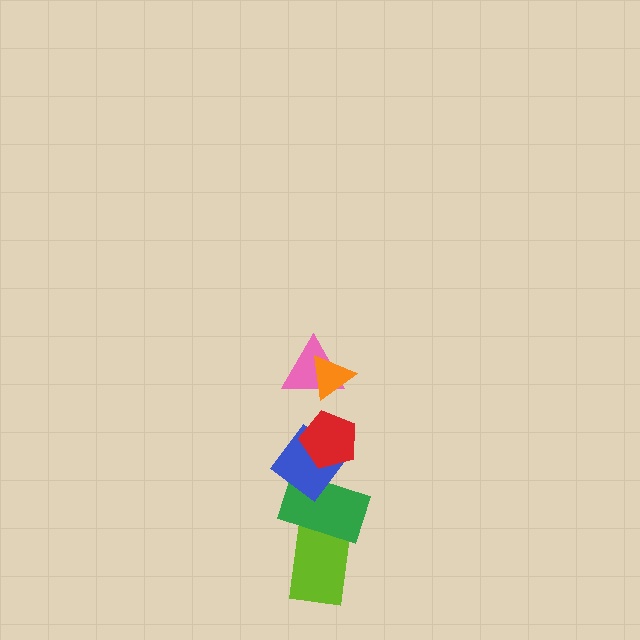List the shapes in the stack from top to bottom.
From top to bottom: the orange triangle, the pink triangle, the red pentagon, the blue diamond, the green rectangle, the lime rectangle.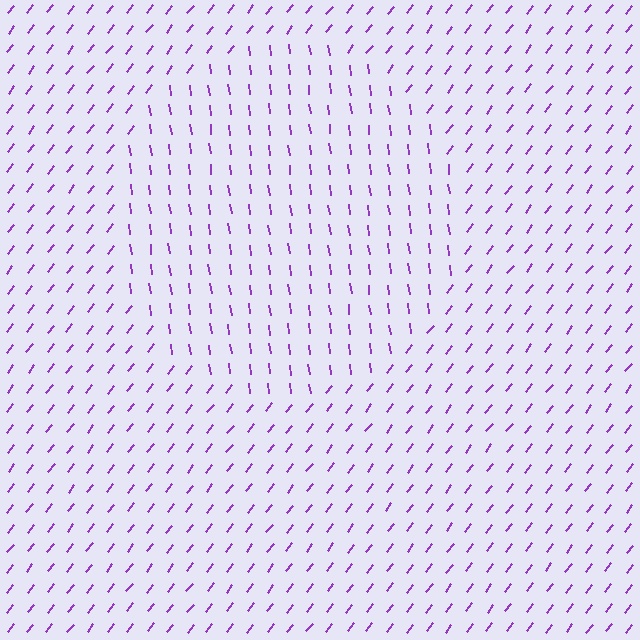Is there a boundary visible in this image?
Yes, there is a texture boundary formed by a change in line orientation.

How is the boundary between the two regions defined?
The boundary is defined purely by a change in line orientation (approximately 45 degrees difference). All lines are the same color and thickness.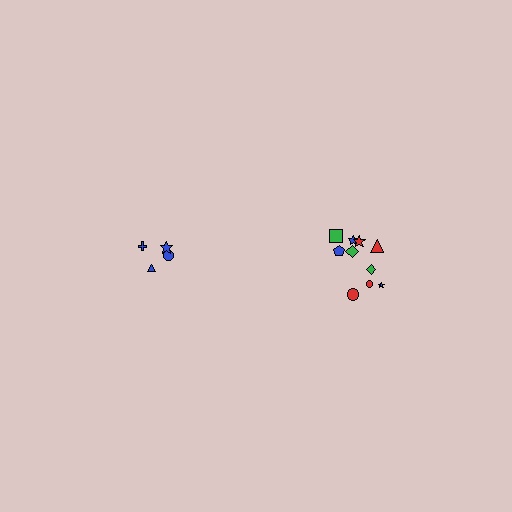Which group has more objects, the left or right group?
The right group.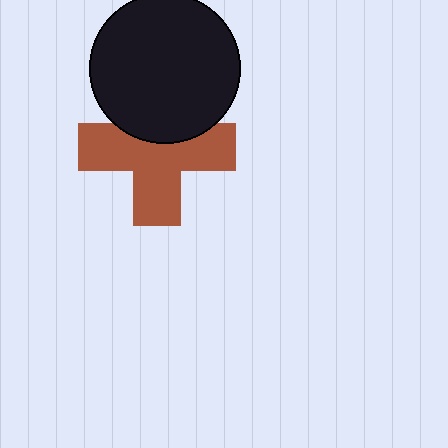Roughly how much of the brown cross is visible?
Most of it is visible (roughly 68%).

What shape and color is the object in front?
The object in front is a black circle.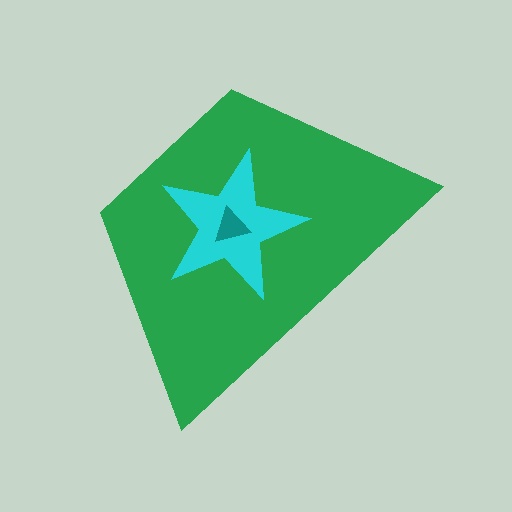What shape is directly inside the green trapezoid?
The cyan star.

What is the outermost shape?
The green trapezoid.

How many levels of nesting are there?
3.